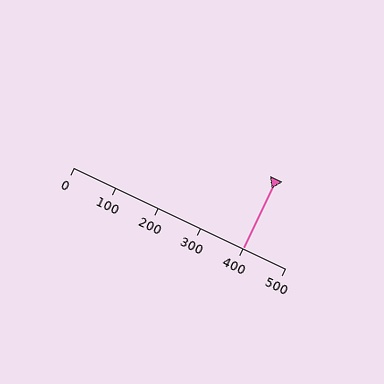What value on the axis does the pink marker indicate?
The marker indicates approximately 400.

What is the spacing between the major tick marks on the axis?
The major ticks are spaced 100 apart.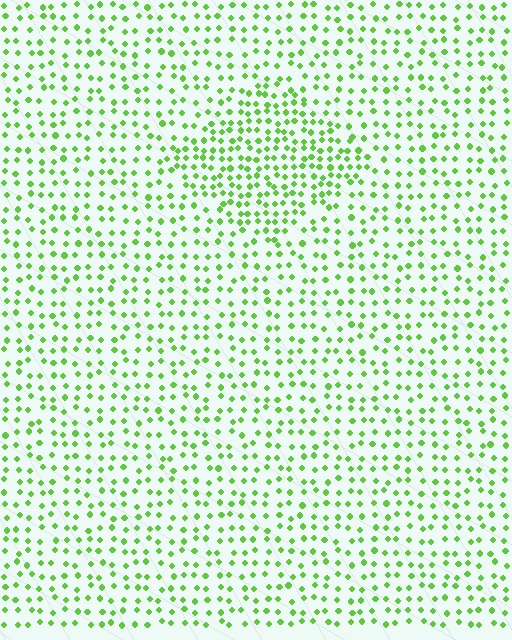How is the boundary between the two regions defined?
The boundary is defined by a change in element density (approximately 1.7x ratio). All elements are the same color, size, and shape.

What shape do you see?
I see a diamond.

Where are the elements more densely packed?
The elements are more densely packed inside the diamond boundary.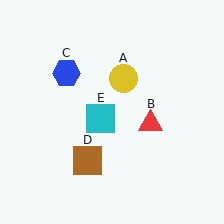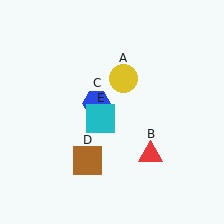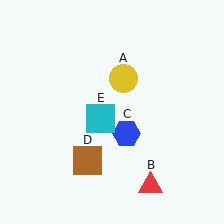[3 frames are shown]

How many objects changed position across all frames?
2 objects changed position: red triangle (object B), blue hexagon (object C).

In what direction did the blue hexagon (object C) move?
The blue hexagon (object C) moved down and to the right.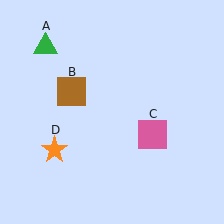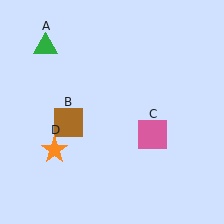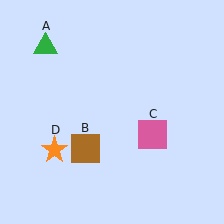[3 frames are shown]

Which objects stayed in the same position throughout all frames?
Green triangle (object A) and pink square (object C) and orange star (object D) remained stationary.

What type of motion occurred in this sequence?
The brown square (object B) rotated counterclockwise around the center of the scene.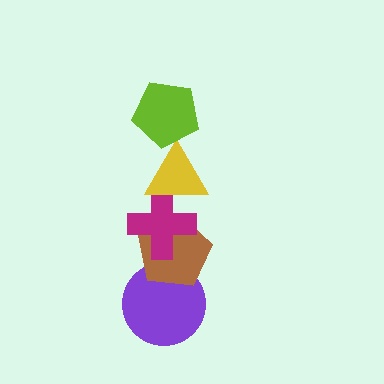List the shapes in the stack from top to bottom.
From top to bottom: the lime pentagon, the yellow triangle, the magenta cross, the brown pentagon, the purple circle.